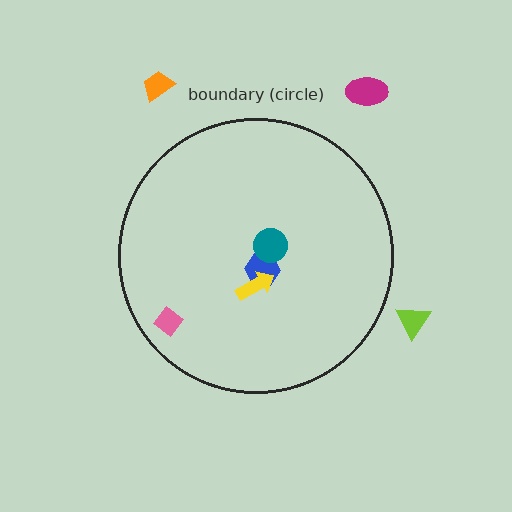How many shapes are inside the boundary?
4 inside, 3 outside.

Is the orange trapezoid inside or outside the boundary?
Outside.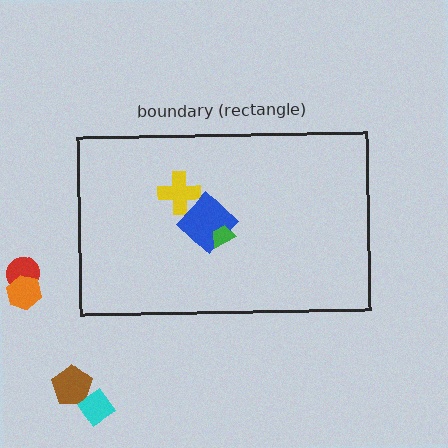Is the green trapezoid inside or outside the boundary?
Inside.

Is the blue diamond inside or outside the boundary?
Inside.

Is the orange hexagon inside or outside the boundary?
Outside.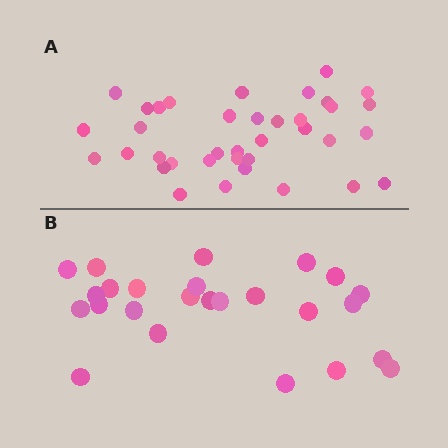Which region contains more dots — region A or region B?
Region A (the top region) has more dots.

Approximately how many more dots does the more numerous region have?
Region A has roughly 12 or so more dots than region B.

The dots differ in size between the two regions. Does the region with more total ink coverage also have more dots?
No. Region B has more total ink coverage because its dots are larger, but region A actually contains more individual dots. Total area can be misleading — the number of items is what matters here.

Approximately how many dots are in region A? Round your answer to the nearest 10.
About 40 dots. (The exact count is 37, which rounds to 40.)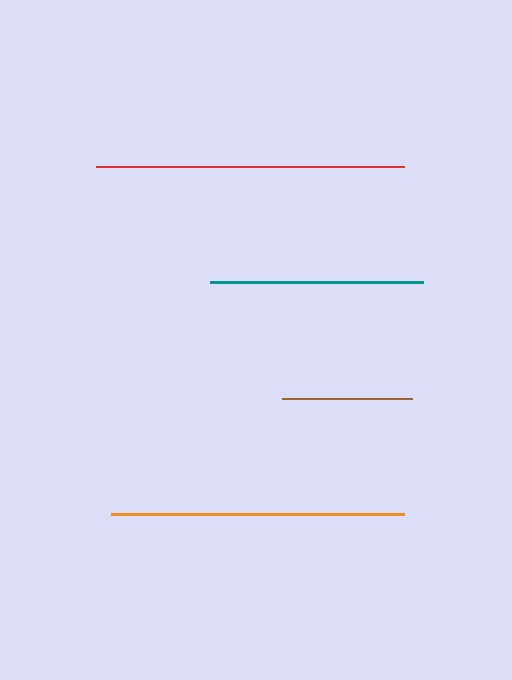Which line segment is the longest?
The red line is the longest at approximately 308 pixels.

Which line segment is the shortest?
The brown line is the shortest at approximately 131 pixels.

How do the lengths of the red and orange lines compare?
The red and orange lines are approximately the same length.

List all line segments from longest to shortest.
From longest to shortest: red, orange, teal, brown.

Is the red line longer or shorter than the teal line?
The red line is longer than the teal line.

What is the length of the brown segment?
The brown segment is approximately 131 pixels long.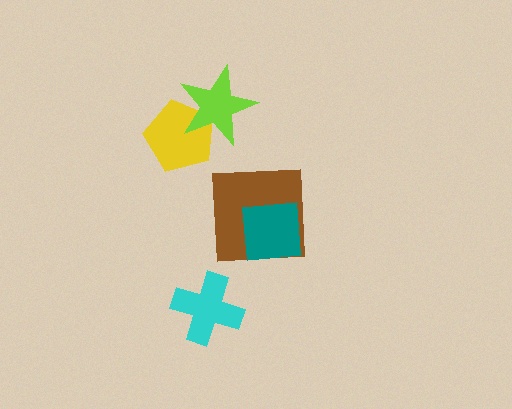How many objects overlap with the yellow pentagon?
1 object overlaps with the yellow pentagon.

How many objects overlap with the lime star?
1 object overlaps with the lime star.